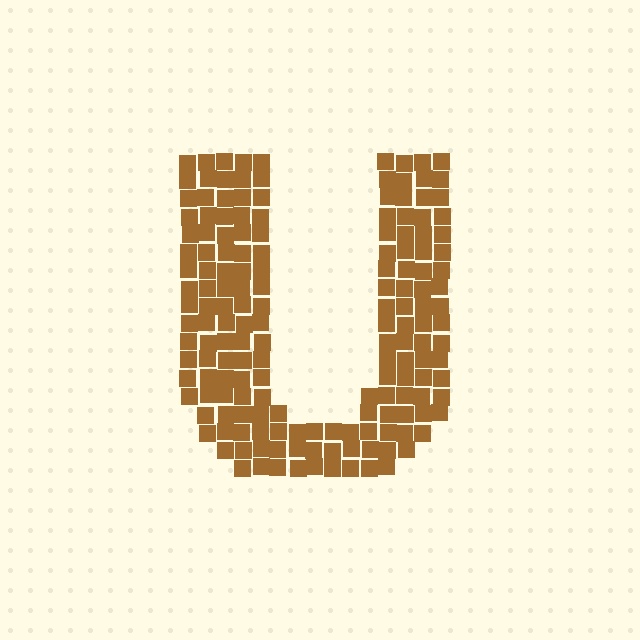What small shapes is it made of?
It is made of small squares.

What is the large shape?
The large shape is the letter U.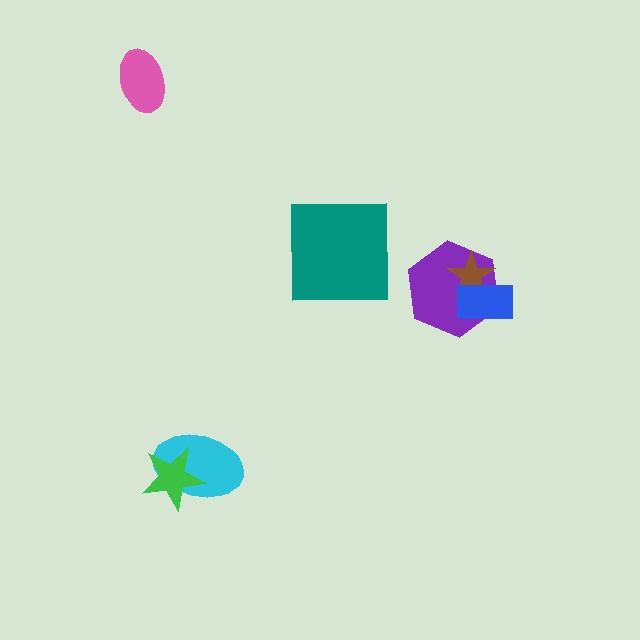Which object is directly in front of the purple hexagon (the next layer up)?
The brown star is directly in front of the purple hexagon.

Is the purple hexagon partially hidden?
Yes, it is partially covered by another shape.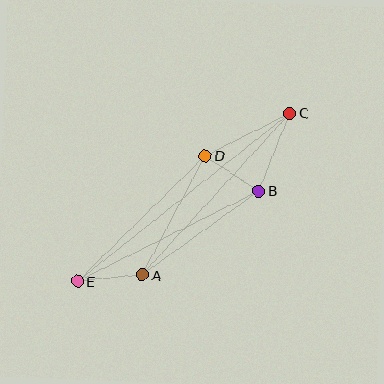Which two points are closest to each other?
Points B and D are closest to each other.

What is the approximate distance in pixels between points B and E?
The distance between B and E is approximately 202 pixels.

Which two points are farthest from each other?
Points C and E are farthest from each other.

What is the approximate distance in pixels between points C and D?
The distance between C and D is approximately 95 pixels.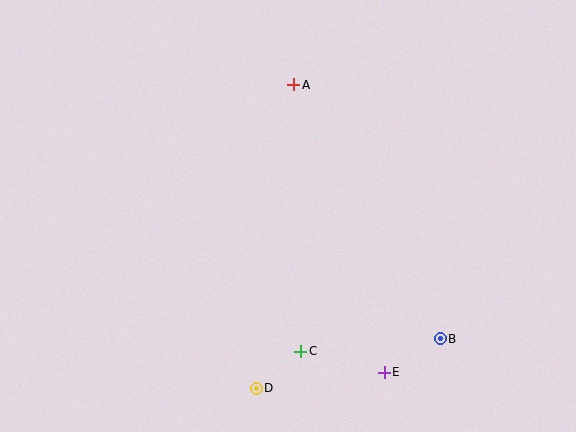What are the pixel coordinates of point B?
Point B is at (440, 339).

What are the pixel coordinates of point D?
Point D is at (256, 388).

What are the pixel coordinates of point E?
Point E is at (384, 372).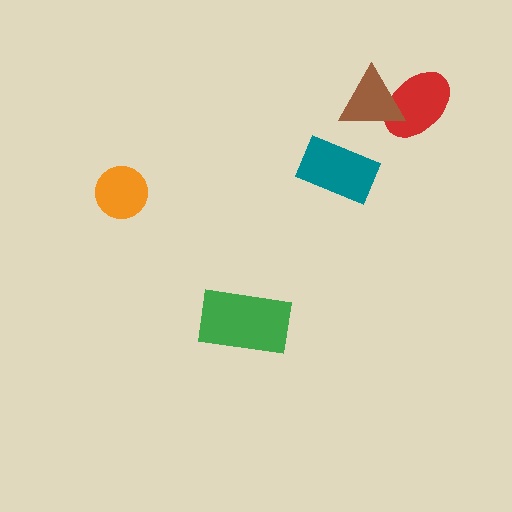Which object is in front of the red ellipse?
The brown triangle is in front of the red ellipse.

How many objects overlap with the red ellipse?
1 object overlaps with the red ellipse.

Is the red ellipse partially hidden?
Yes, it is partially covered by another shape.